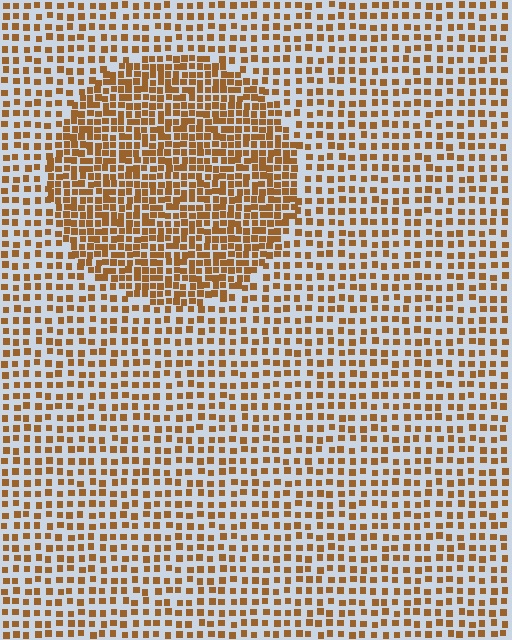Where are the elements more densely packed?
The elements are more densely packed inside the circle boundary.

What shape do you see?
I see a circle.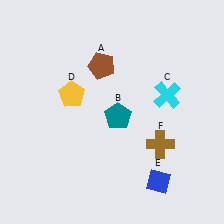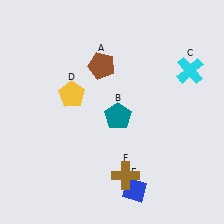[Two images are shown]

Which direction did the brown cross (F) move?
The brown cross (F) moved left.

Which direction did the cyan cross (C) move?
The cyan cross (C) moved up.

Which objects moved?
The objects that moved are: the cyan cross (C), the blue diamond (E), the brown cross (F).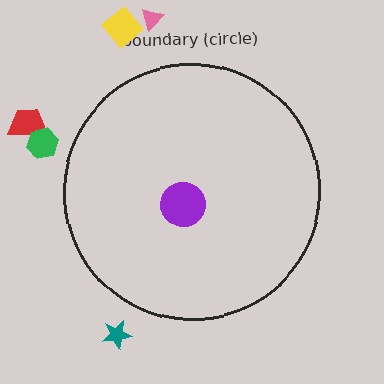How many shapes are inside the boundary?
1 inside, 5 outside.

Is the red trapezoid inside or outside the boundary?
Outside.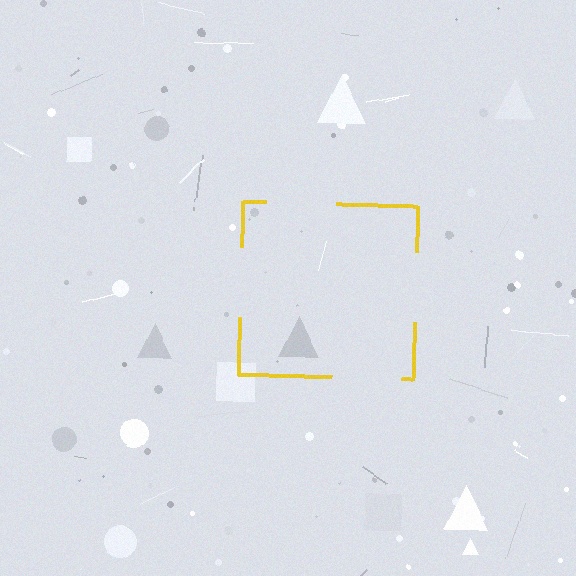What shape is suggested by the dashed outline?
The dashed outline suggests a square.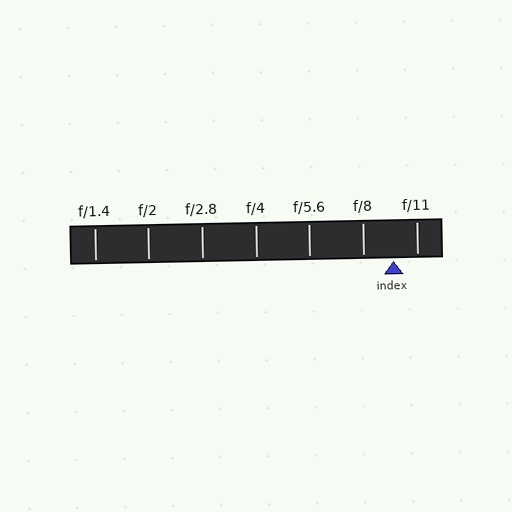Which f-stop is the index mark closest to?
The index mark is closest to f/11.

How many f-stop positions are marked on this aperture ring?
There are 7 f-stop positions marked.